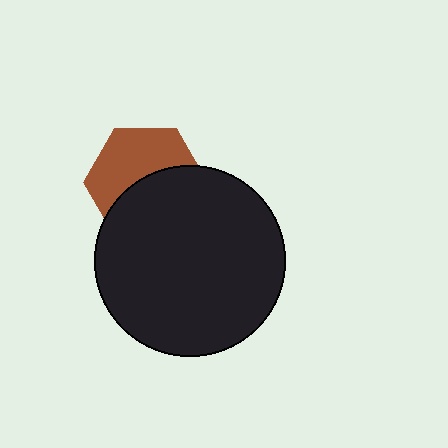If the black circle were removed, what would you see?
You would see the complete brown hexagon.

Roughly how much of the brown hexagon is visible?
About half of it is visible (roughly 50%).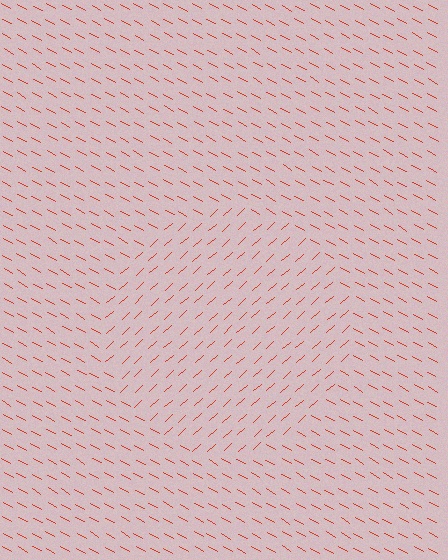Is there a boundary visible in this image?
Yes, there is a texture boundary formed by a change in line orientation.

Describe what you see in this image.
The image is filled with small red line segments. A circle region in the image has lines oriented differently from the surrounding lines, creating a visible texture boundary.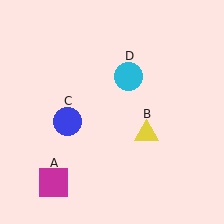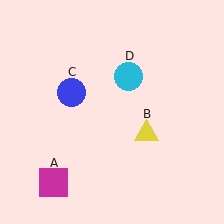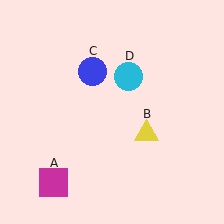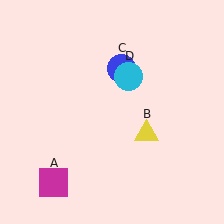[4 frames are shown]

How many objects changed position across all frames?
1 object changed position: blue circle (object C).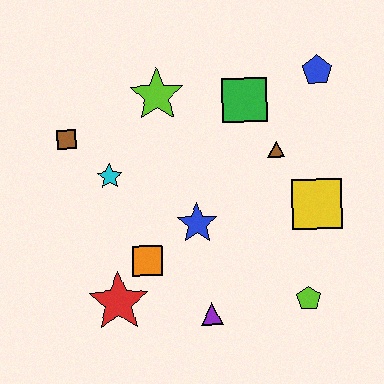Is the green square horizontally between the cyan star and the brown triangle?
Yes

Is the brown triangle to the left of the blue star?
No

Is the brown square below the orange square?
No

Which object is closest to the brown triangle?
The green square is closest to the brown triangle.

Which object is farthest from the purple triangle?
The blue pentagon is farthest from the purple triangle.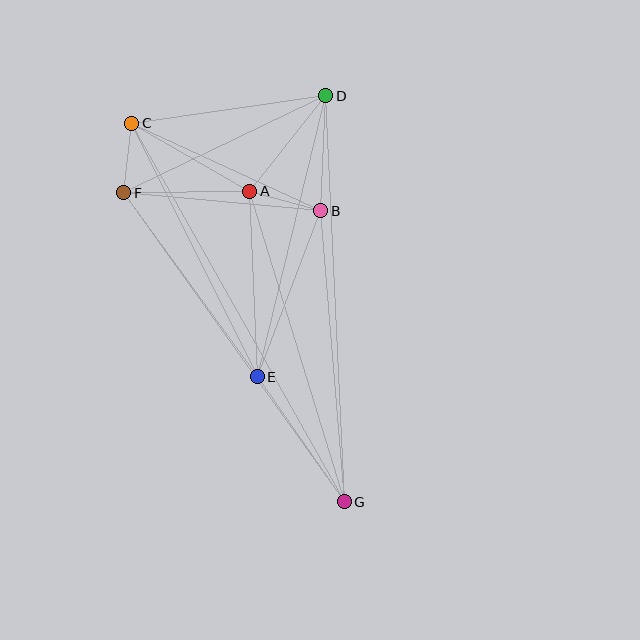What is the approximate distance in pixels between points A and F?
The distance between A and F is approximately 126 pixels.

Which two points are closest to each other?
Points C and F are closest to each other.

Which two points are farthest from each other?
Points C and G are farthest from each other.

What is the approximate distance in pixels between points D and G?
The distance between D and G is approximately 406 pixels.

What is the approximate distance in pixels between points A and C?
The distance between A and C is approximately 136 pixels.